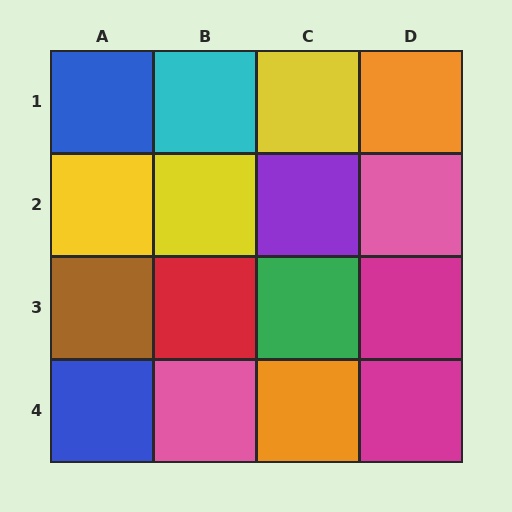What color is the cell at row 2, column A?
Yellow.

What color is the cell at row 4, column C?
Orange.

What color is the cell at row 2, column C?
Purple.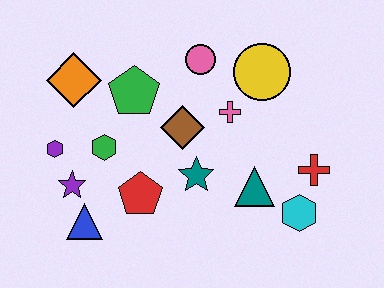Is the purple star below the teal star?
Yes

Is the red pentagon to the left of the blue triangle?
No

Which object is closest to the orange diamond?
The green pentagon is closest to the orange diamond.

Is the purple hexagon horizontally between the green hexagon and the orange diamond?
No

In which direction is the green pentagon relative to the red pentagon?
The green pentagon is above the red pentagon.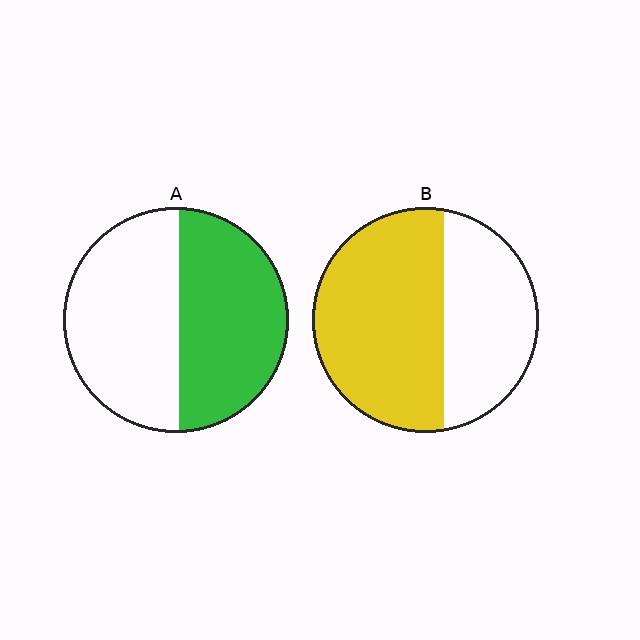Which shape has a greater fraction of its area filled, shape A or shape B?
Shape B.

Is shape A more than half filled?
Roughly half.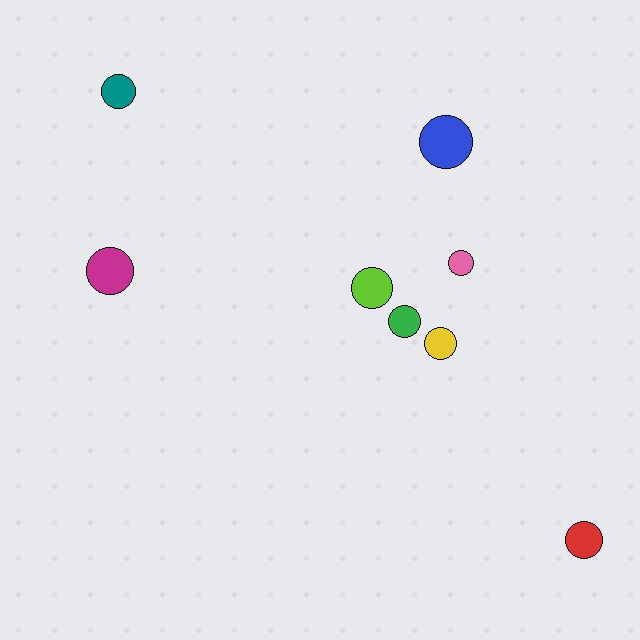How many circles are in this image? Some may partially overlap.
There are 8 circles.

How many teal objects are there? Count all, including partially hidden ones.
There is 1 teal object.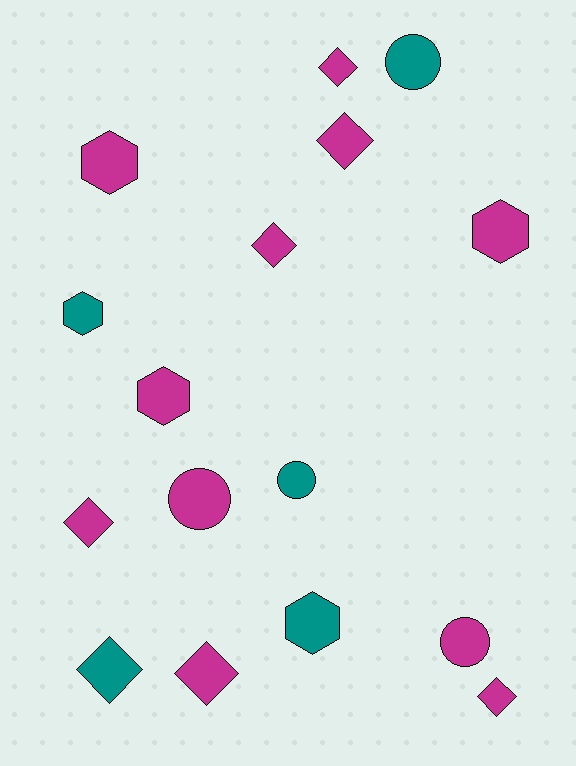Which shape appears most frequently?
Diamond, with 7 objects.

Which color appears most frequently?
Magenta, with 11 objects.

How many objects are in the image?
There are 16 objects.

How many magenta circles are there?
There are 2 magenta circles.